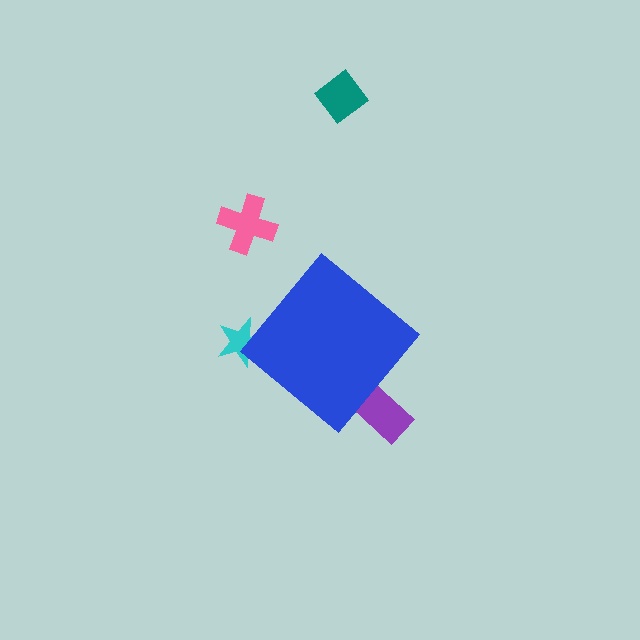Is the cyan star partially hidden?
Yes, the cyan star is partially hidden behind the blue diamond.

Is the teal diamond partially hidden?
No, the teal diamond is fully visible.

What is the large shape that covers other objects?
A blue diamond.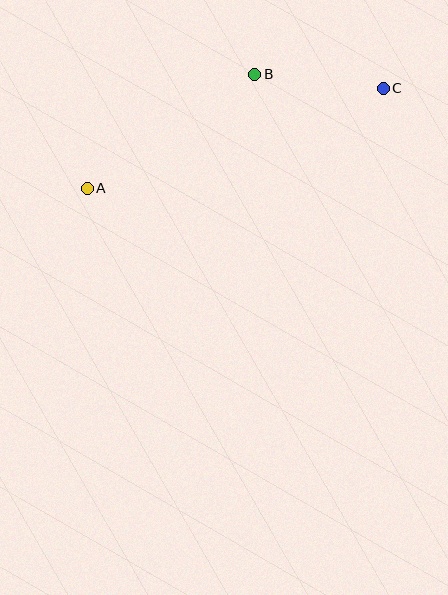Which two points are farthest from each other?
Points A and C are farthest from each other.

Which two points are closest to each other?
Points B and C are closest to each other.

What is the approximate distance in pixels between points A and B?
The distance between A and B is approximately 202 pixels.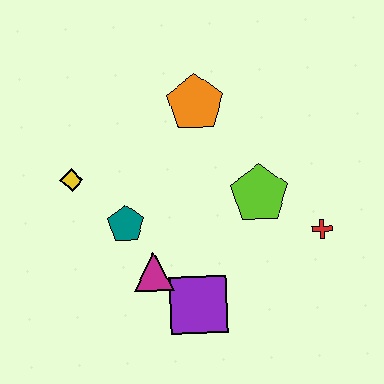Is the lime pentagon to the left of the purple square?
No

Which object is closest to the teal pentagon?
The magenta triangle is closest to the teal pentagon.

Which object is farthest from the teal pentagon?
The red cross is farthest from the teal pentagon.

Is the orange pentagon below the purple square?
No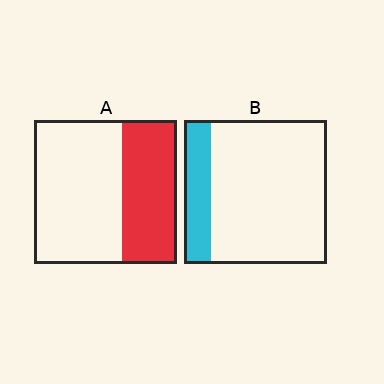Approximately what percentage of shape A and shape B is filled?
A is approximately 40% and B is approximately 20%.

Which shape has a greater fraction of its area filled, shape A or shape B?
Shape A.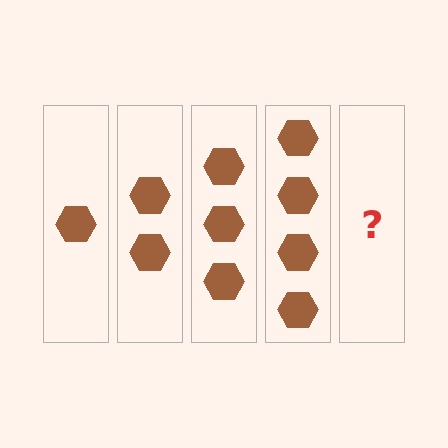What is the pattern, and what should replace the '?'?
The pattern is that each step adds one more hexagon. The '?' should be 5 hexagons.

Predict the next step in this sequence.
The next step is 5 hexagons.